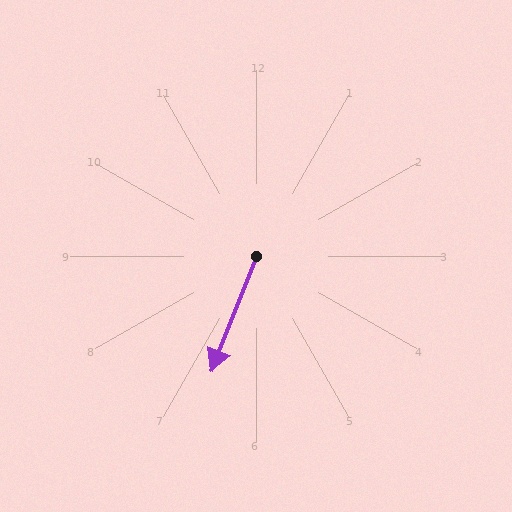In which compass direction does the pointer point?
South.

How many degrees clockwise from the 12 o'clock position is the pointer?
Approximately 201 degrees.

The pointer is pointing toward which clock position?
Roughly 7 o'clock.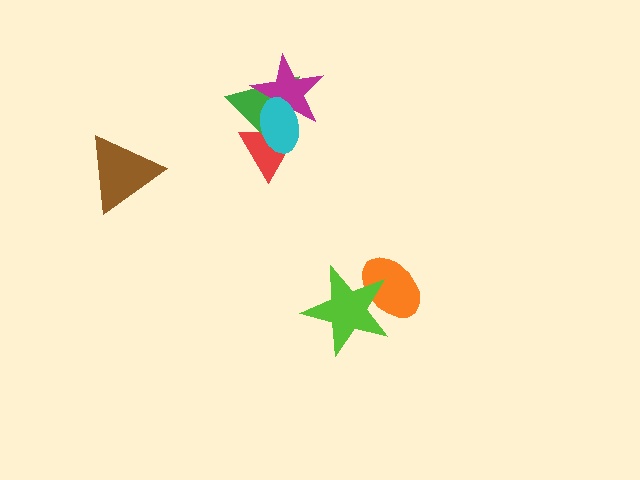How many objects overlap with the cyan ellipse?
3 objects overlap with the cyan ellipse.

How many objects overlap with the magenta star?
3 objects overlap with the magenta star.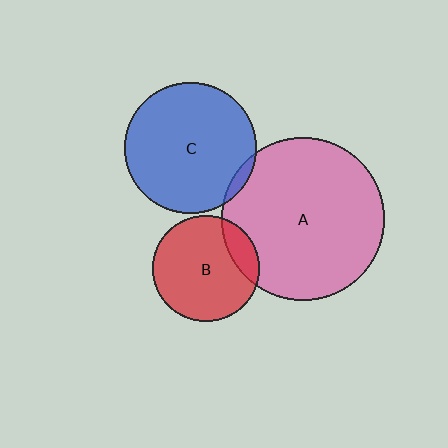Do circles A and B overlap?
Yes.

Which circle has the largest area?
Circle A (pink).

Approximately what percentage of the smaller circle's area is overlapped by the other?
Approximately 15%.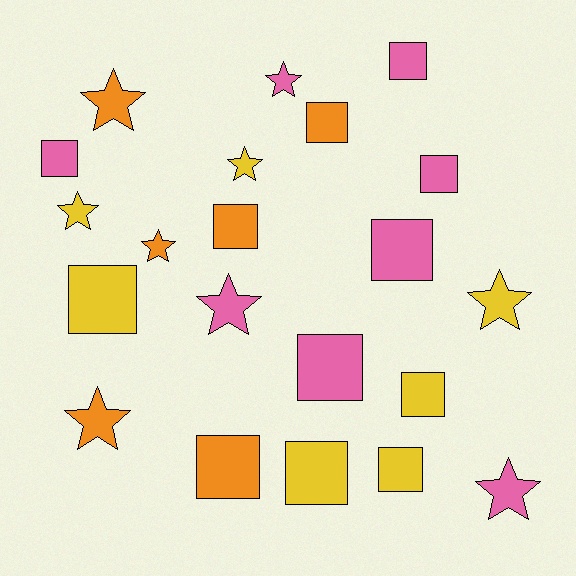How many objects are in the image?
There are 21 objects.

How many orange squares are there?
There are 3 orange squares.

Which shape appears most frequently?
Square, with 12 objects.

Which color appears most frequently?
Pink, with 8 objects.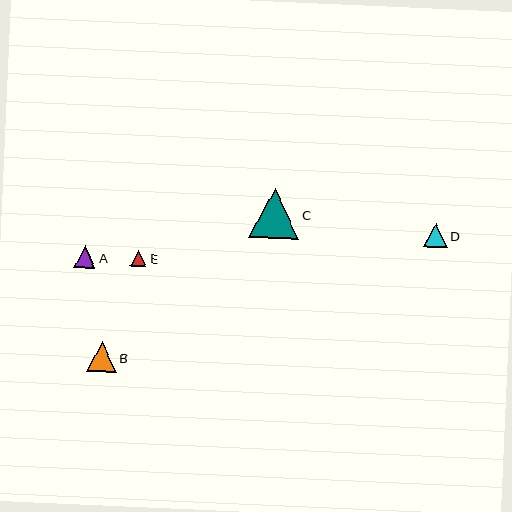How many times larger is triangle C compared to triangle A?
Triangle C is approximately 2.3 times the size of triangle A.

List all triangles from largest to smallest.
From largest to smallest: C, B, D, A, E.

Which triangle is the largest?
Triangle C is the largest with a size of approximately 50 pixels.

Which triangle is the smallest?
Triangle E is the smallest with a size of approximately 16 pixels.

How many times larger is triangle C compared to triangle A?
Triangle C is approximately 2.3 times the size of triangle A.